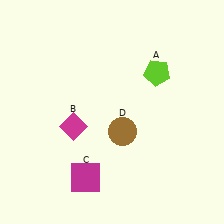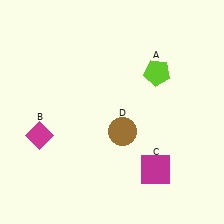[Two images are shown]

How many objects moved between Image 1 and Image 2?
2 objects moved between the two images.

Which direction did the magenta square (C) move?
The magenta square (C) moved right.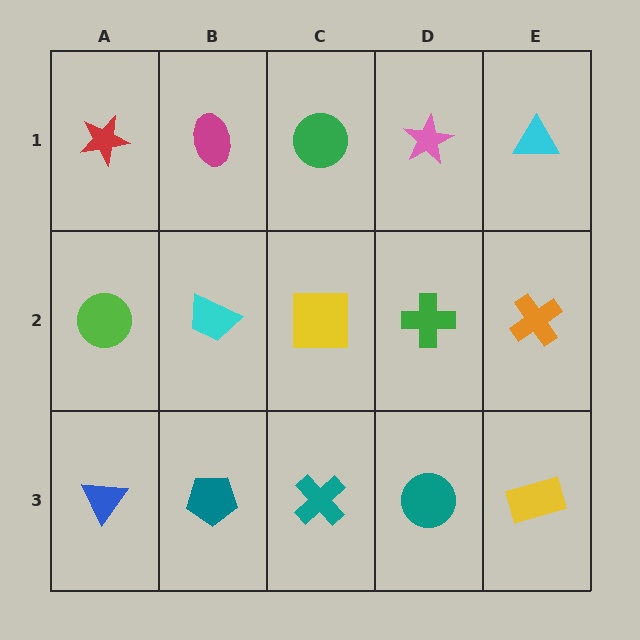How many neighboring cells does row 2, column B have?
4.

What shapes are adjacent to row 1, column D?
A green cross (row 2, column D), a green circle (row 1, column C), a cyan triangle (row 1, column E).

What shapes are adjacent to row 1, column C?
A yellow square (row 2, column C), a magenta ellipse (row 1, column B), a pink star (row 1, column D).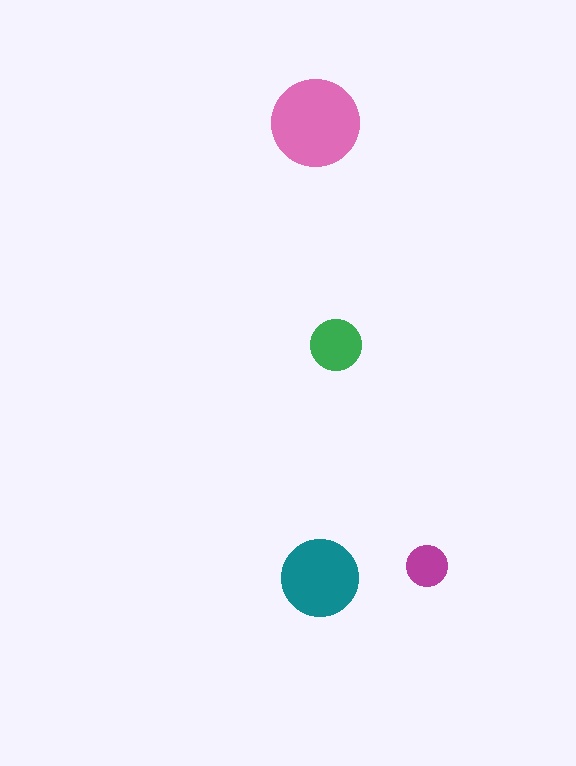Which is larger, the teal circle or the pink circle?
The pink one.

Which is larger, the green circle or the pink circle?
The pink one.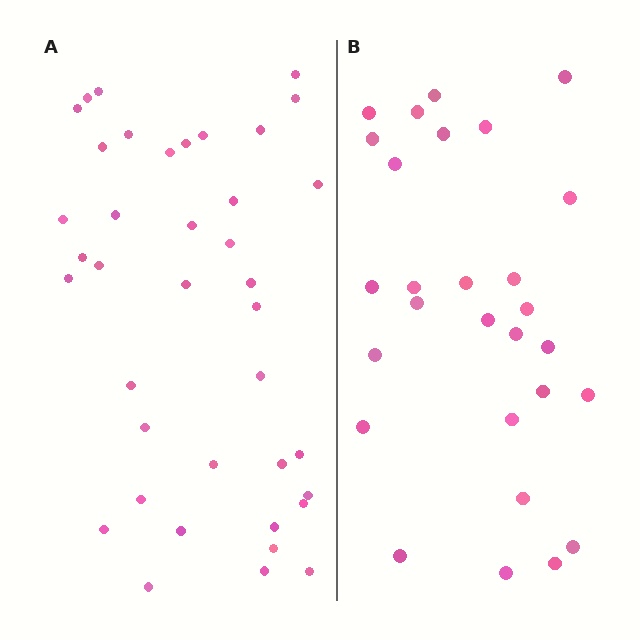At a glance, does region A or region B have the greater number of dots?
Region A (the left region) has more dots.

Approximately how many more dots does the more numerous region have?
Region A has roughly 12 or so more dots than region B.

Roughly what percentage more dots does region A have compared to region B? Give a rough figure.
About 40% more.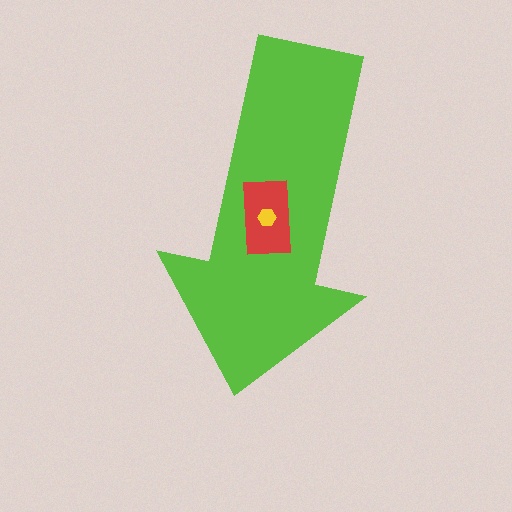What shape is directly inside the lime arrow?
The red rectangle.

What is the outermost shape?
The lime arrow.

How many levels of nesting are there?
3.